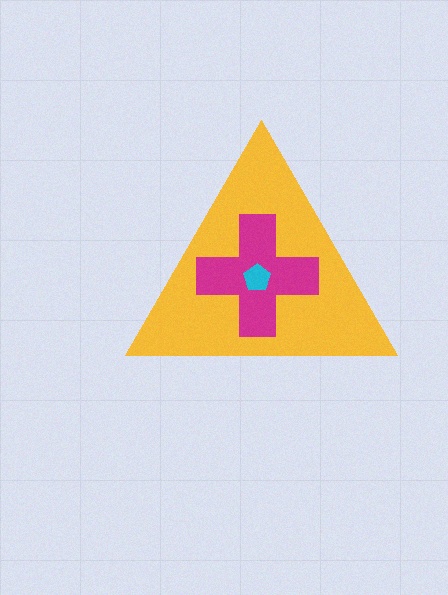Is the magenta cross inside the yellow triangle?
Yes.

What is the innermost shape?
The cyan pentagon.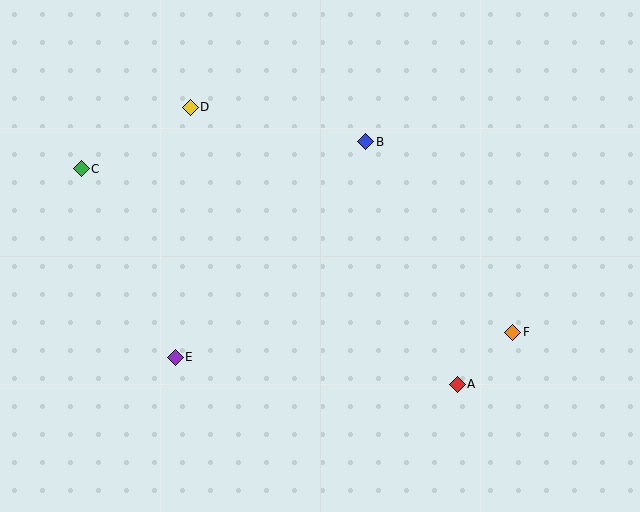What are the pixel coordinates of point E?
Point E is at (175, 357).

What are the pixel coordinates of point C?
Point C is at (81, 169).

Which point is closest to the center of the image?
Point B at (366, 142) is closest to the center.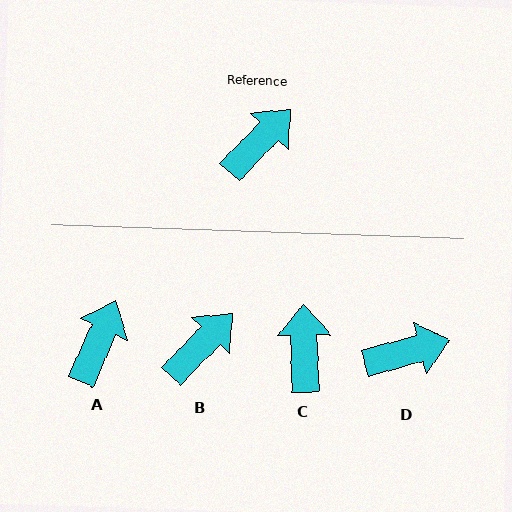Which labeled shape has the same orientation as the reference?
B.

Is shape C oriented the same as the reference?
No, it is off by about 46 degrees.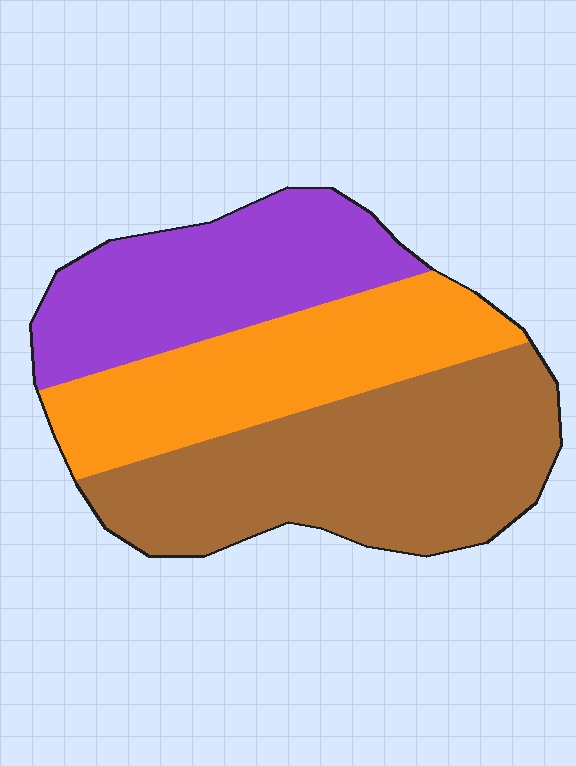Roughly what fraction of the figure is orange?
Orange covers roughly 30% of the figure.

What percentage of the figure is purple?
Purple covers 28% of the figure.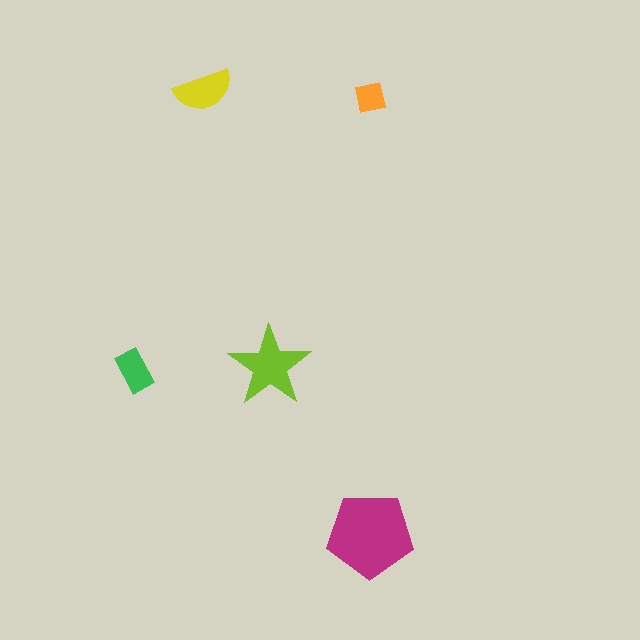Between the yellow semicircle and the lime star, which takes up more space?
The lime star.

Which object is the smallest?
The orange square.